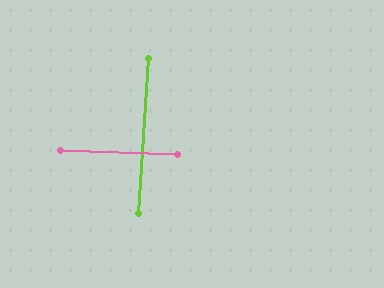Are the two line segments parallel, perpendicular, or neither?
Perpendicular — they meet at approximately 88°.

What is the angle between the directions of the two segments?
Approximately 88 degrees.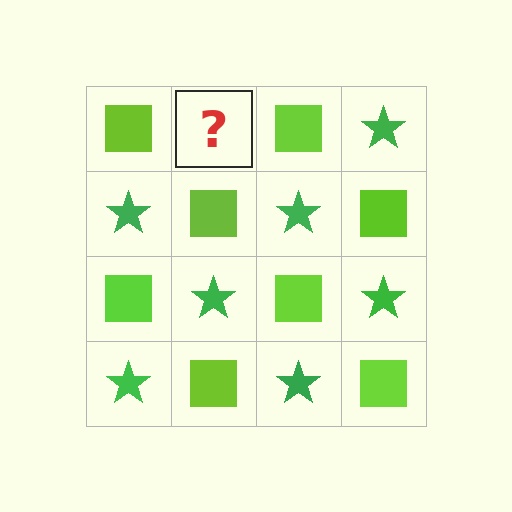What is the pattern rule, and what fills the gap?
The rule is that it alternates lime square and green star in a checkerboard pattern. The gap should be filled with a green star.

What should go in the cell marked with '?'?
The missing cell should contain a green star.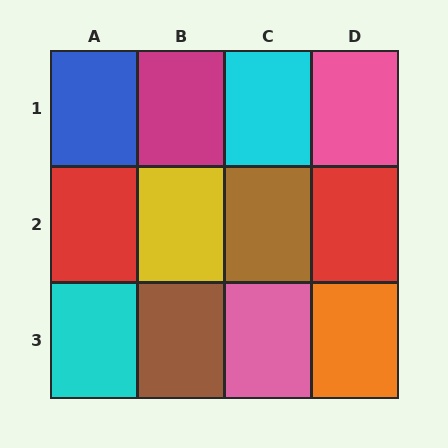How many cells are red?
2 cells are red.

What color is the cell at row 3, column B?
Brown.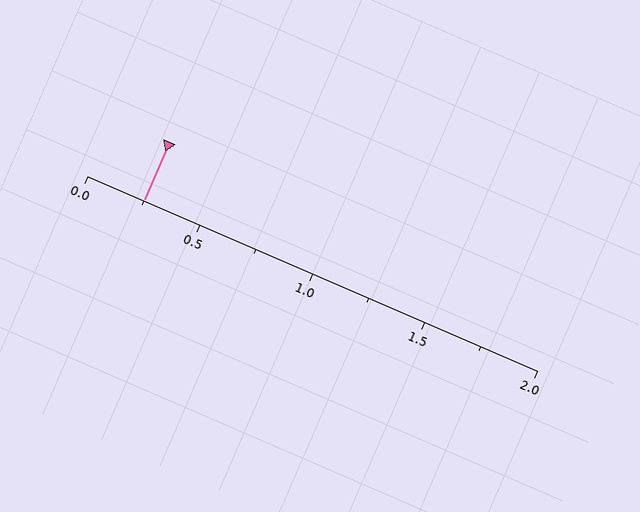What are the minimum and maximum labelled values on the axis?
The axis runs from 0.0 to 2.0.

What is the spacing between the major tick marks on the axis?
The major ticks are spaced 0.5 apart.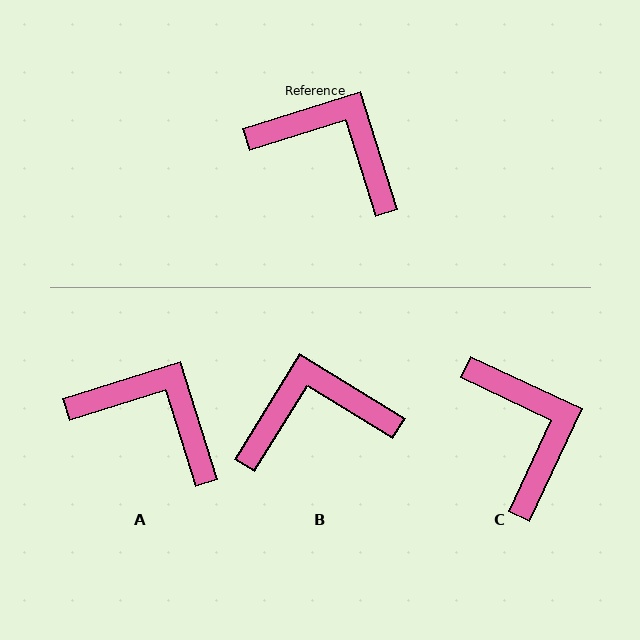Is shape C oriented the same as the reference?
No, it is off by about 42 degrees.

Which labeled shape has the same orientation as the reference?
A.